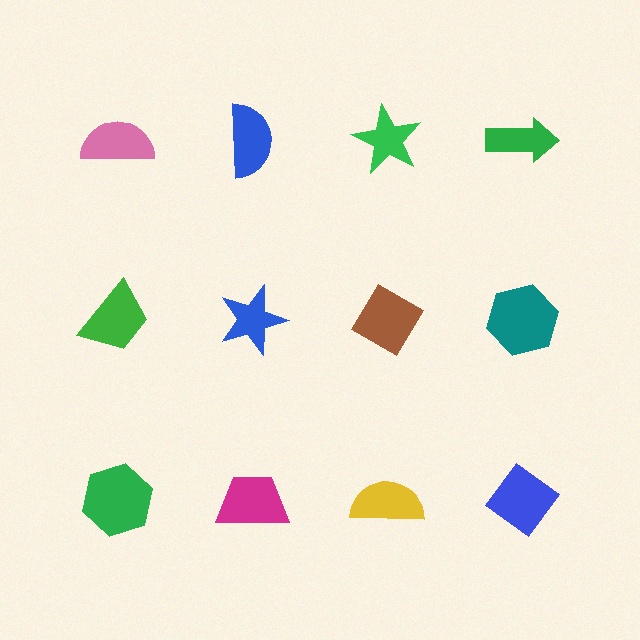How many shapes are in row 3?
4 shapes.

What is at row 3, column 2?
A magenta trapezoid.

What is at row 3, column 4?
A blue diamond.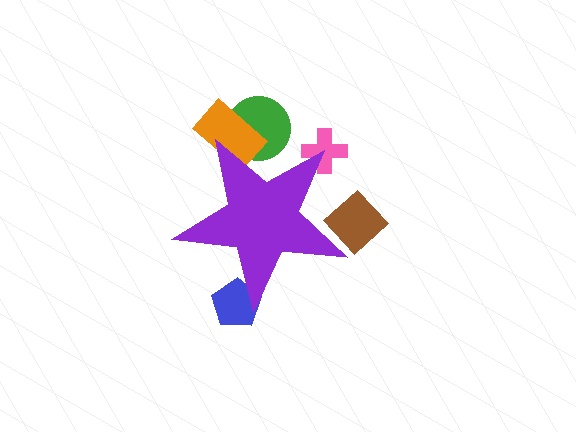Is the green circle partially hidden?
Yes, the green circle is partially hidden behind the purple star.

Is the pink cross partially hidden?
Yes, the pink cross is partially hidden behind the purple star.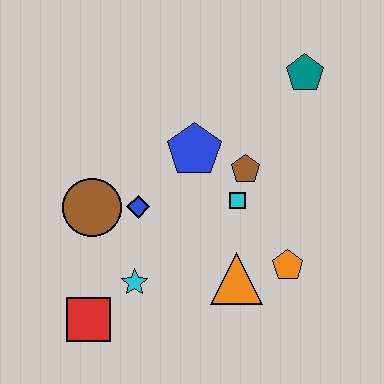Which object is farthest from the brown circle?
The teal pentagon is farthest from the brown circle.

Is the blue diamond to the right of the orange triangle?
No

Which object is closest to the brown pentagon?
The cyan square is closest to the brown pentagon.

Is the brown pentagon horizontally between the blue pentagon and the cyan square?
No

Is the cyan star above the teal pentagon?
No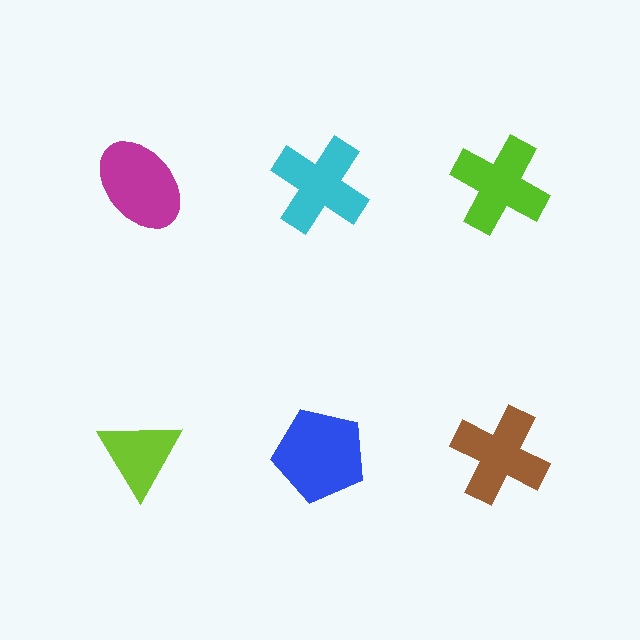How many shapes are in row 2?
3 shapes.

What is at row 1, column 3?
A lime cross.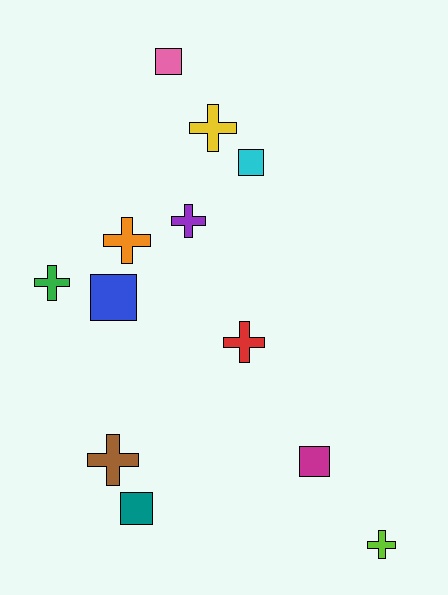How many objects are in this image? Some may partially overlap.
There are 12 objects.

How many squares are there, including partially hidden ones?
There are 5 squares.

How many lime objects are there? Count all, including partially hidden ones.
There is 1 lime object.